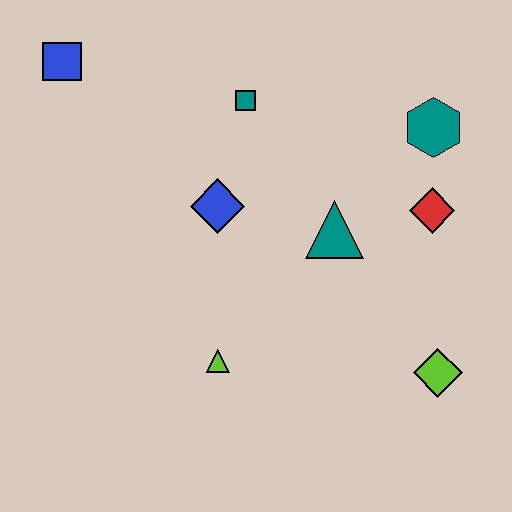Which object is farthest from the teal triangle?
The blue square is farthest from the teal triangle.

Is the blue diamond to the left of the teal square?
Yes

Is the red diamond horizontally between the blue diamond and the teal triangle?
No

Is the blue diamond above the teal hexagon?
No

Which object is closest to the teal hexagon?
The red diamond is closest to the teal hexagon.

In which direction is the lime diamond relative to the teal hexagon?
The lime diamond is below the teal hexagon.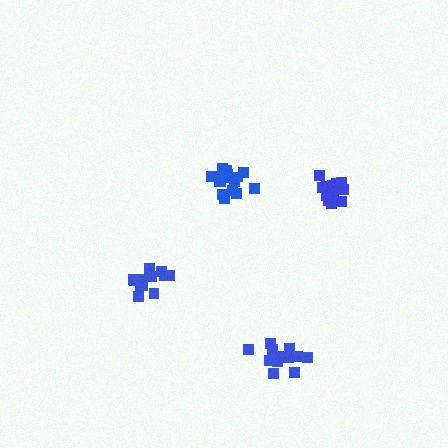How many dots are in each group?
Group 1: 16 dots, Group 2: 14 dots, Group 3: 13 dots, Group 4: 15 dots (58 total).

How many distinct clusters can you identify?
There are 4 distinct clusters.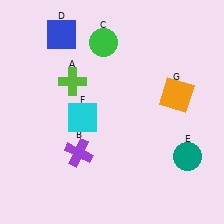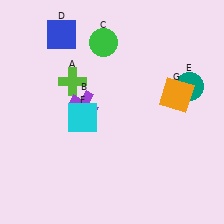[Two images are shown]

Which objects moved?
The objects that moved are: the purple cross (B), the teal circle (E).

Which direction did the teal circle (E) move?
The teal circle (E) moved up.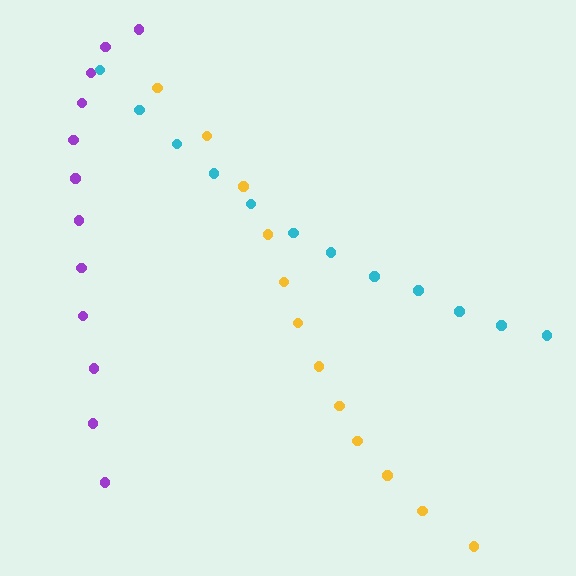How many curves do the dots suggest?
There are 3 distinct paths.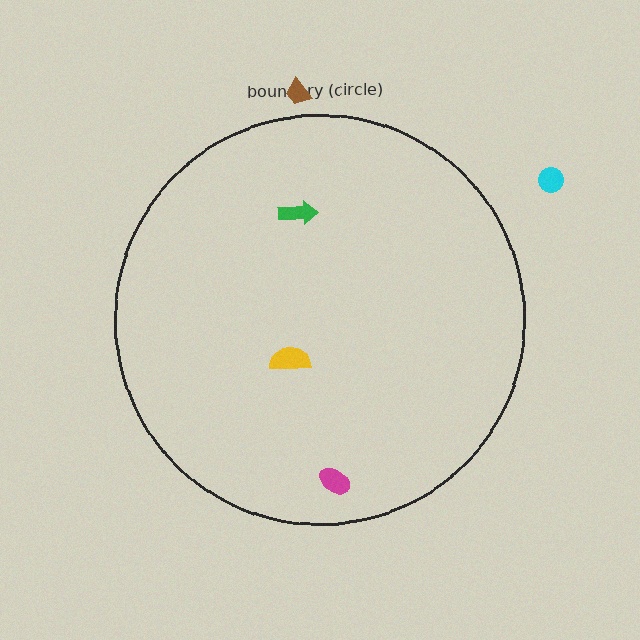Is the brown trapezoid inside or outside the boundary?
Outside.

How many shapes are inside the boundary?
3 inside, 2 outside.